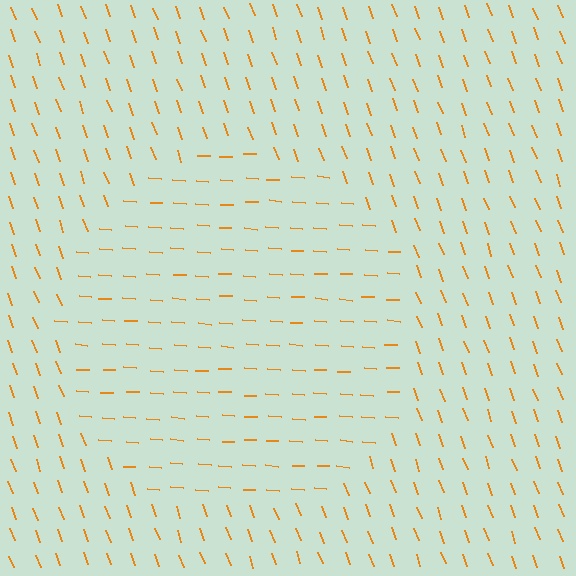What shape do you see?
I see a circle.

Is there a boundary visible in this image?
Yes, there is a texture boundary formed by a change in line orientation.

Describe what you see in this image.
The image is filled with small orange line segments. A circle region in the image has lines oriented differently from the surrounding lines, creating a visible texture boundary.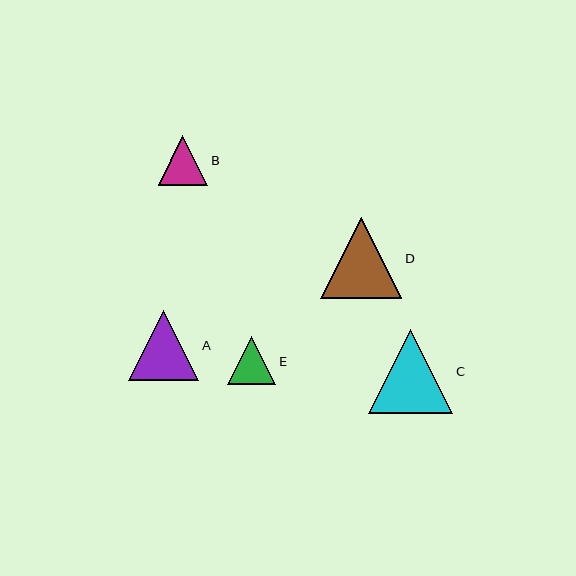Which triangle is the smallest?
Triangle E is the smallest with a size of approximately 48 pixels.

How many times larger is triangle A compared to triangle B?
Triangle A is approximately 1.4 times the size of triangle B.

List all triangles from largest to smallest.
From largest to smallest: C, D, A, B, E.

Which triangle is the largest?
Triangle C is the largest with a size of approximately 84 pixels.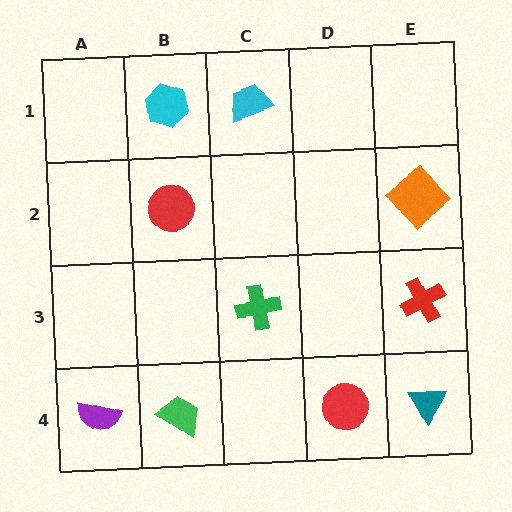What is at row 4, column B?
A green trapezoid.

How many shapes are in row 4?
4 shapes.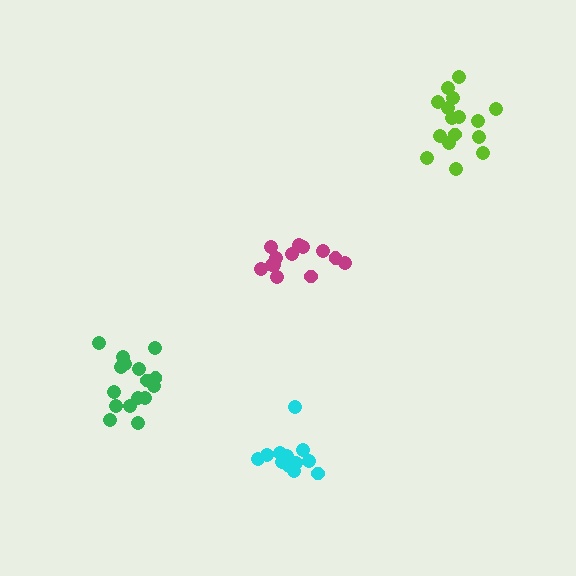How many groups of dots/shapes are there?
There are 4 groups.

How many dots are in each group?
Group 1: 13 dots, Group 2: 16 dots, Group 3: 16 dots, Group 4: 12 dots (57 total).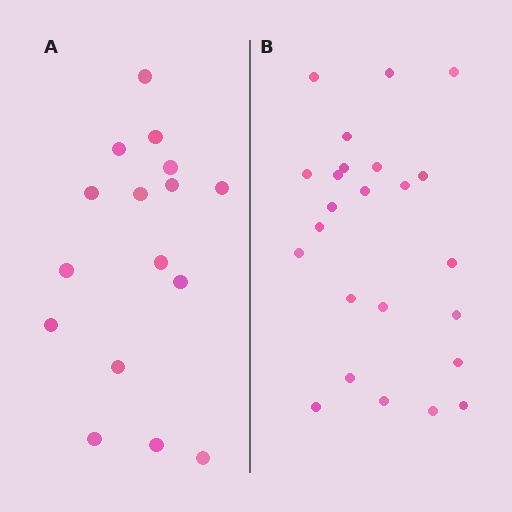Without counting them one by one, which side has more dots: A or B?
Region B (the right region) has more dots.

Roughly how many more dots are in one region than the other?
Region B has roughly 8 or so more dots than region A.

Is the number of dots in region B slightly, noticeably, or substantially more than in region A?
Region B has substantially more. The ratio is roughly 1.5 to 1.